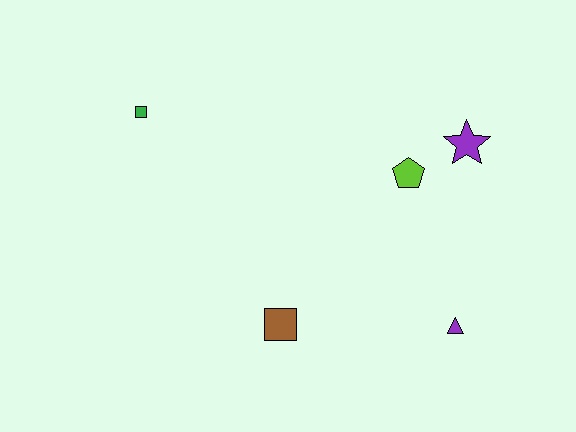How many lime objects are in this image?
There is 1 lime object.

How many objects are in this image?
There are 5 objects.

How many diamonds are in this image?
There are no diamonds.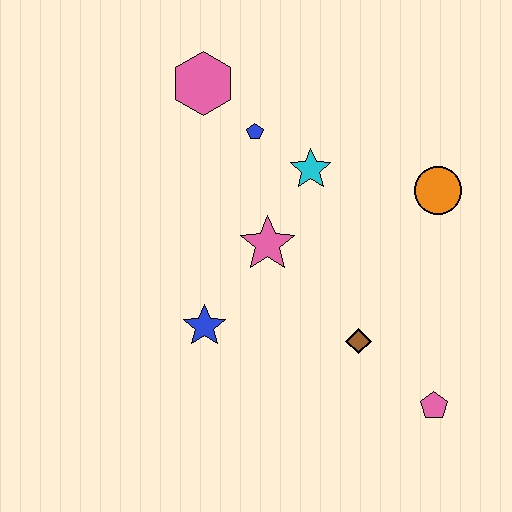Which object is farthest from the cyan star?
The pink pentagon is farthest from the cyan star.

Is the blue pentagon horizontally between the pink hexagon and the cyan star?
Yes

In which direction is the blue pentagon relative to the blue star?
The blue pentagon is above the blue star.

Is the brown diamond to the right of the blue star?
Yes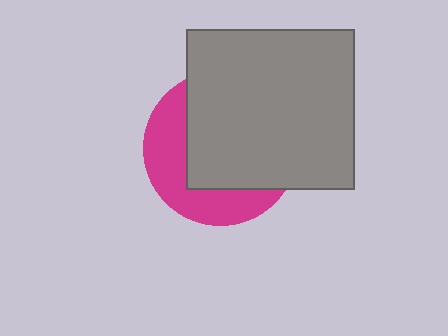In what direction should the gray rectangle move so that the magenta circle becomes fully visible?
The gray rectangle should move toward the upper-right. That is the shortest direction to clear the overlap and leave the magenta circle fully visible.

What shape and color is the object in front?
The object in front is a gray rectangle.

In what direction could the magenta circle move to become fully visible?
The magenta circle could move toward the lower-left. That would shift it out from behind the gray rectangle entirely.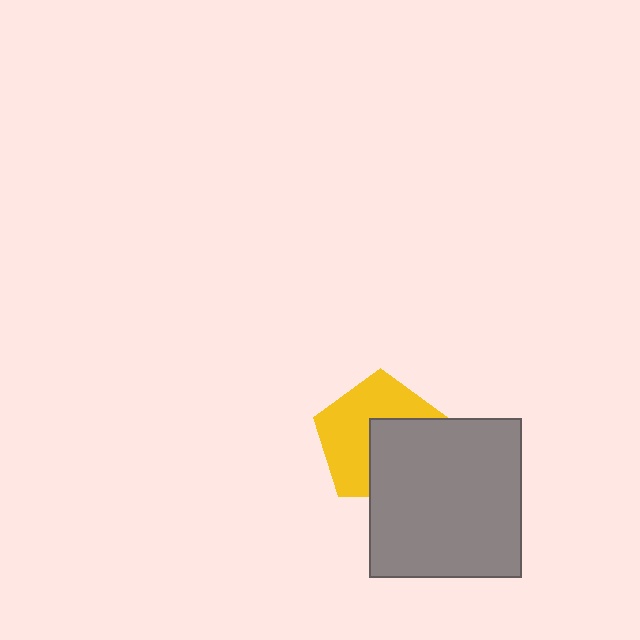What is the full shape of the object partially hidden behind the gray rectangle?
The partially hidden object is a yellow pentagon.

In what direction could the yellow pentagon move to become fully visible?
The yellow pentagon could move toward the upper-left. That would shift it out from behind the gray rectangle entirely.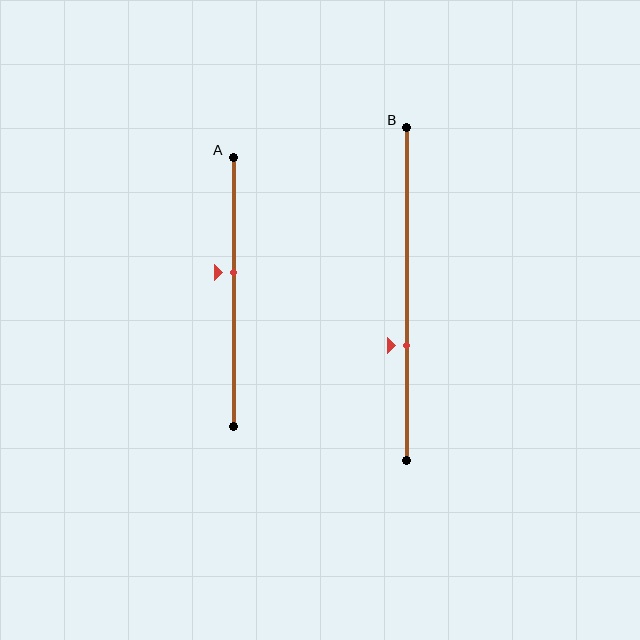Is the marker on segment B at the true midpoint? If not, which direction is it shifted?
No, the marker on segment B is shifted downward by about 16% of the segment length.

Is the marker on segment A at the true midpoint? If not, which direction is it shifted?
No, the marker on segment A is shifted upward by about 7% of the segment length.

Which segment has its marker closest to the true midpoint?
Segment A has its marker closest to the true midpoint.